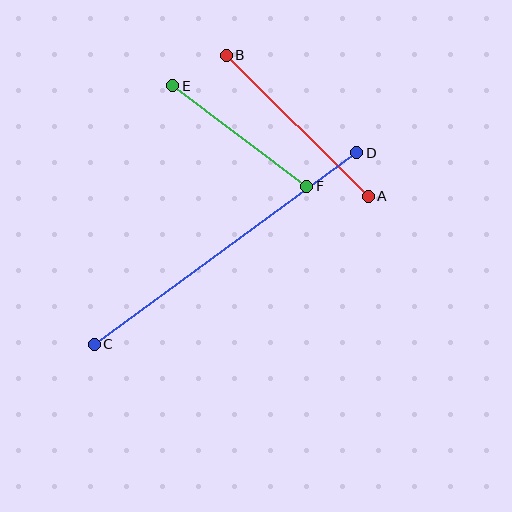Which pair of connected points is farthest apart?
Points C and D are farthest apart.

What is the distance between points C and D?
The distance is approximately 325 pixels.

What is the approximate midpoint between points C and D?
The midpoint is at approximately (225, 249) pixels.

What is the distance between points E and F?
The distance is approximately 167 pixels.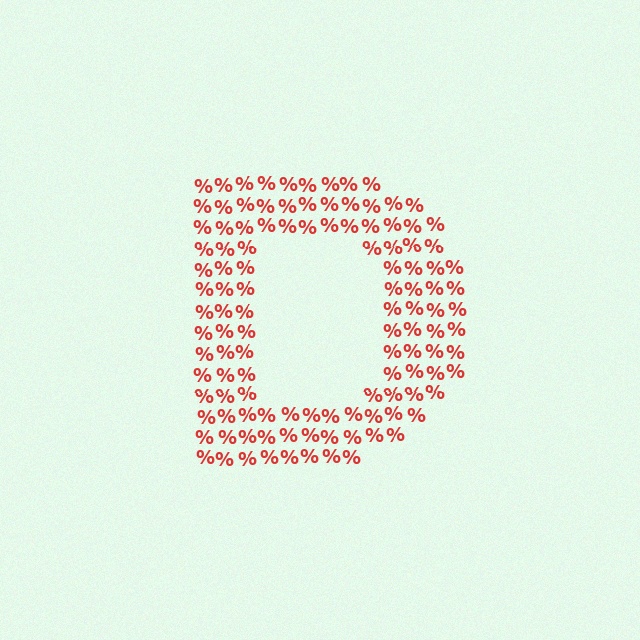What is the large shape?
The large shape is the letter D.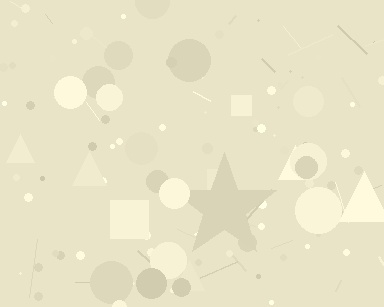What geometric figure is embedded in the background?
A star is embedded in the background.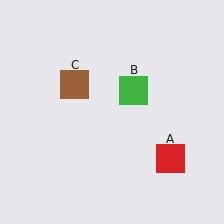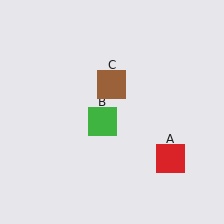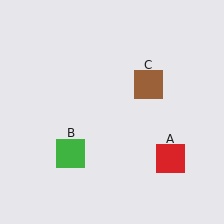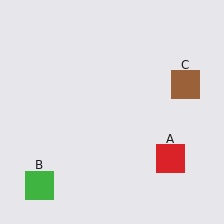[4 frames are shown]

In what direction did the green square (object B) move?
The green square (object B) moved down and to the left.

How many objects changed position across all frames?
2 objects changed position: green square (object B), brown square (object C).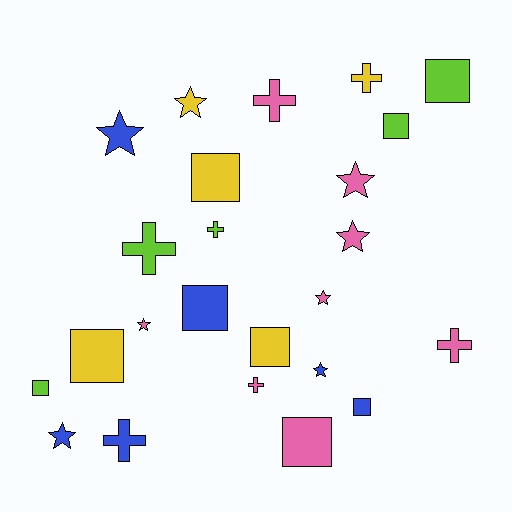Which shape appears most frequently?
Square, with 9 objects.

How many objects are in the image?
There are 24 objects.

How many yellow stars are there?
There is 1 yellow star.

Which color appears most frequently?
Pink, with 8 objects.